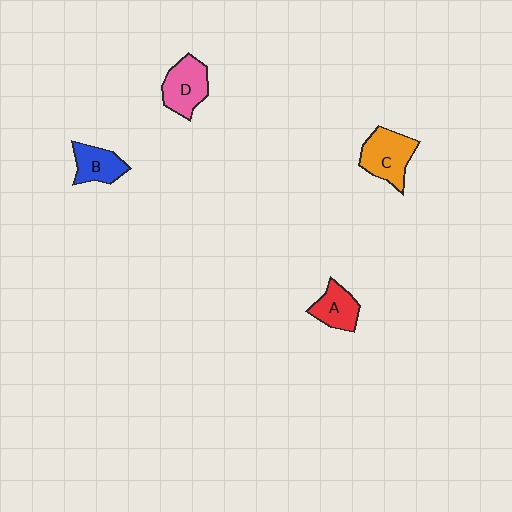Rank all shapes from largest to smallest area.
From largest to smallest: C (orange), D (pink), B (blue), A (red).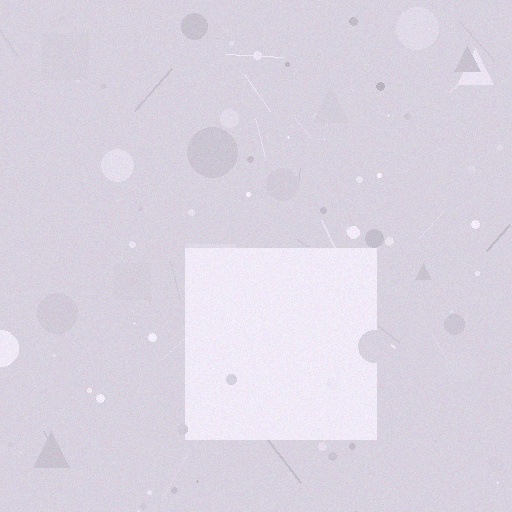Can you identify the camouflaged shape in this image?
The camouflaged shape is a square.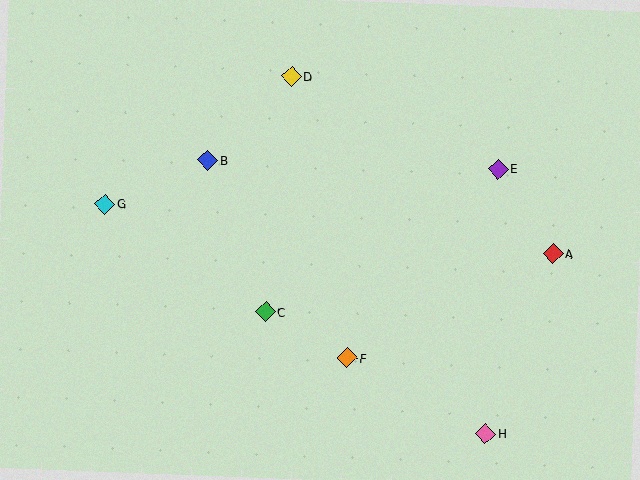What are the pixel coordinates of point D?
Point D is at (291, 76).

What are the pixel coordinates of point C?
Point C is at (265, 312).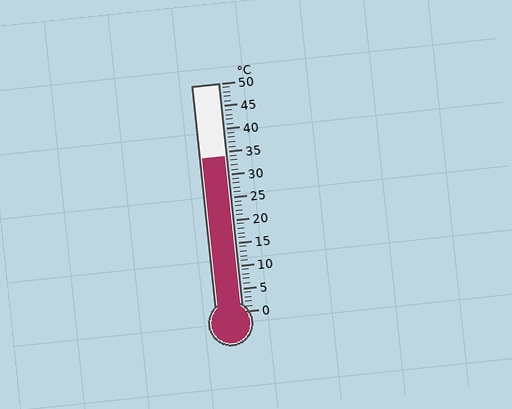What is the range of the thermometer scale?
The thermometer scale ranges from 0°C to 50°C.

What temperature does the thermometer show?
The thermometer shows approximately 34°C.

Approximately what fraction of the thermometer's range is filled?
The thermometer is filled to approximately 70% of its range.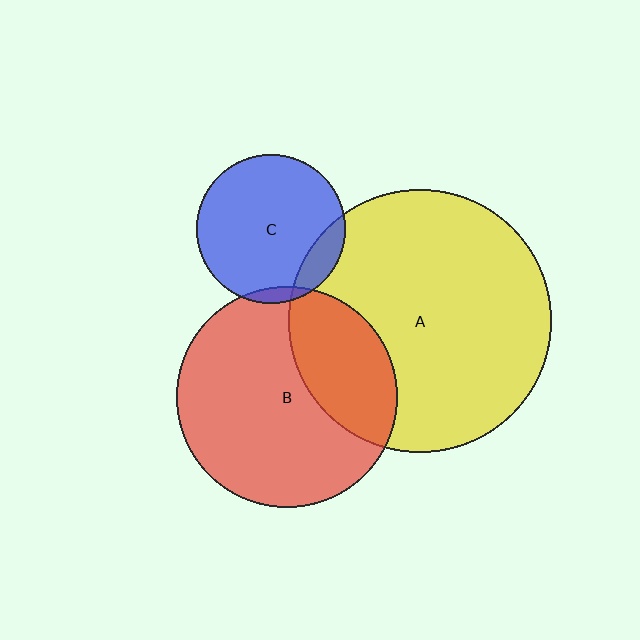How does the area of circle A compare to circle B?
Approximately 1.4 times.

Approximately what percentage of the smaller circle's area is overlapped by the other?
Approximately 10%.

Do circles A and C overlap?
Yes.